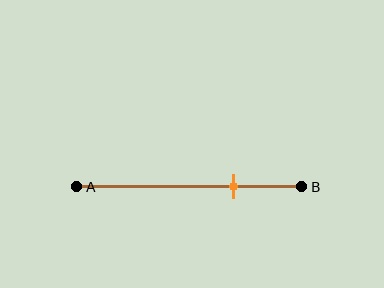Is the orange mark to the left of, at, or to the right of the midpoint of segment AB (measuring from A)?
The orange mark is to the right of the midpoint of segment AB.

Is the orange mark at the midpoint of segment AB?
No, the mark is at about 70% from A, not at the 50% midpoint.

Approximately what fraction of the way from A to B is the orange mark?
The orange mark is approximately 70% of the way from A to B.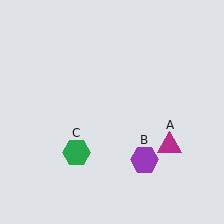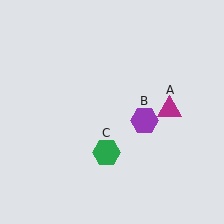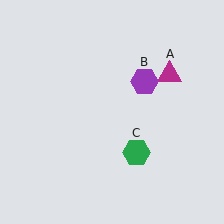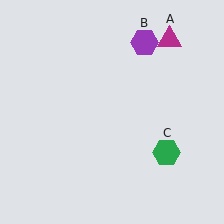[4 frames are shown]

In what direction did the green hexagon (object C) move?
The green hexagon (object C) moved right.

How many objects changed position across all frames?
3 objects changed position: magenta triangle (object A), purple hexagon (object B), green hexagon (object C).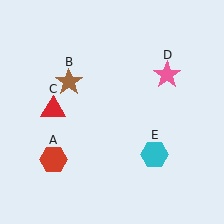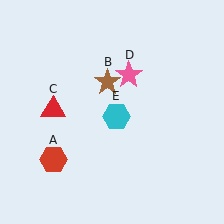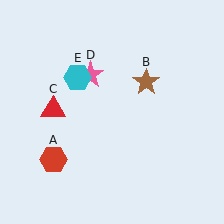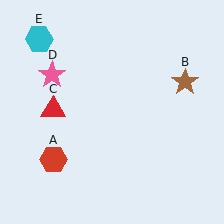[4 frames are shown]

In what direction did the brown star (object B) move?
The brown star (object B) moved right.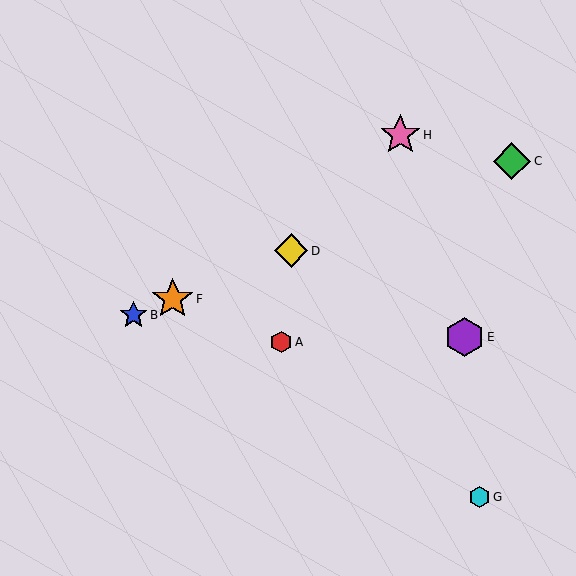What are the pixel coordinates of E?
Object E is at (465, 337).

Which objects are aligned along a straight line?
Objects B, C, D, F are aligned along a straight line.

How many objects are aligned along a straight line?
4 objects (B, C, D, F) are aligned along a straight line.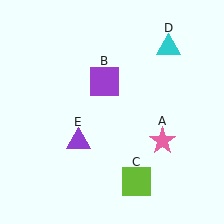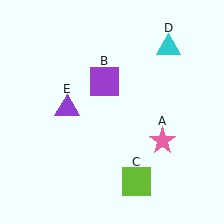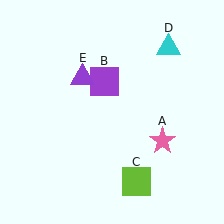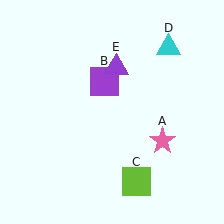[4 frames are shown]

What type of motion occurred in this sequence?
The purple triangle (object E) rotated clockwise around the center of the scene.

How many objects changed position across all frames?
1 object changed position: purple triangle (object E).